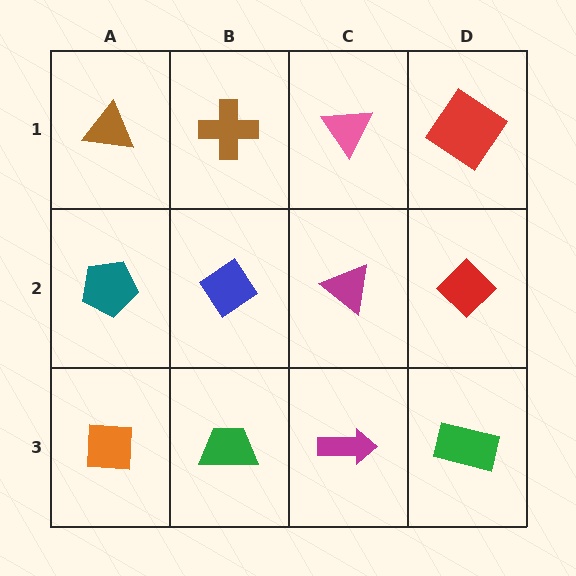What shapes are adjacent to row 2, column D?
A red diamond (row 1, column D), a green rectangle (row 3, column D), a magenta triangle (row 2, column C).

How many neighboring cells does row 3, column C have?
3.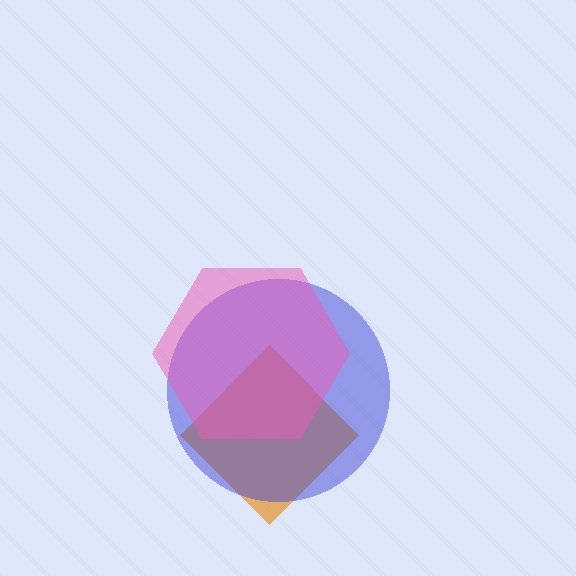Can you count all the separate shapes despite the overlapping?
Yes, there are 3 separate shapes.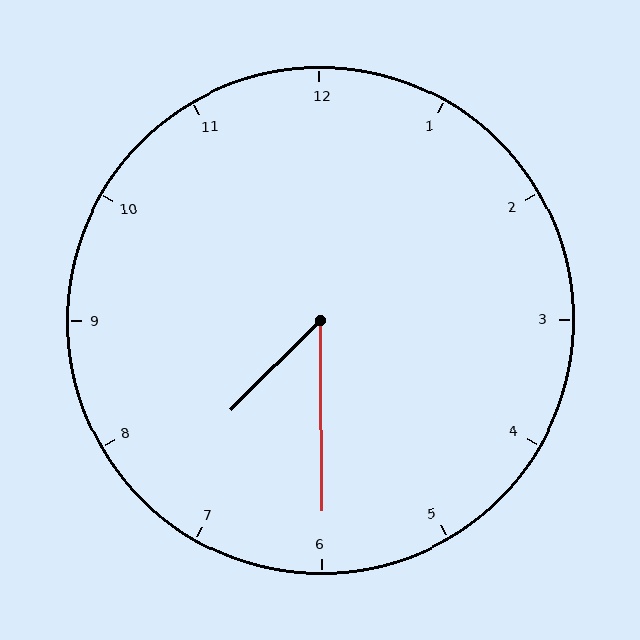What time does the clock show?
7:30.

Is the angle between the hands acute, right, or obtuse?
It is acute.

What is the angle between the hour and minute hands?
Approximately 45 degrees.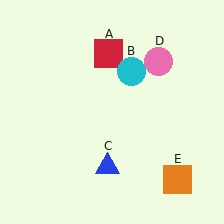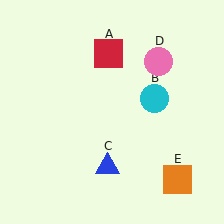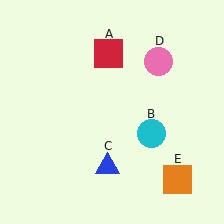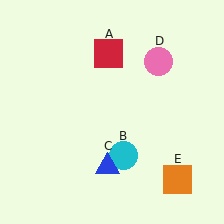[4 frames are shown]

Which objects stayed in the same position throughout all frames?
Red square (object A) and blue triangle (object C) and pink circle (object D) and orange square (object E) remained stationary.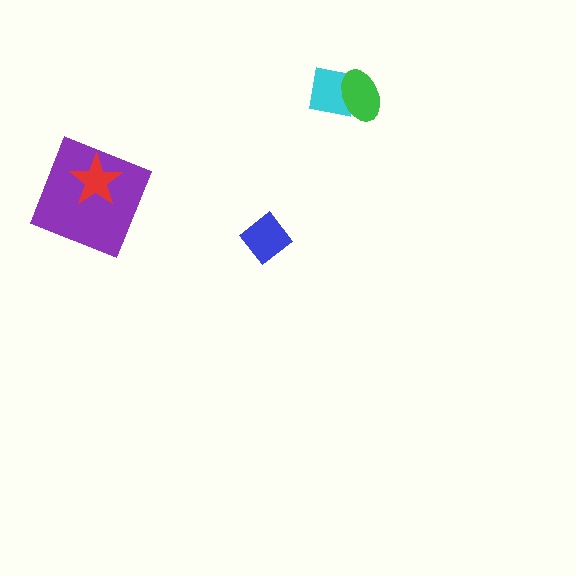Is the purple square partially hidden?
Yes, it is partially covered by another shape.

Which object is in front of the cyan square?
The green ellipse is in front of the cyan square.